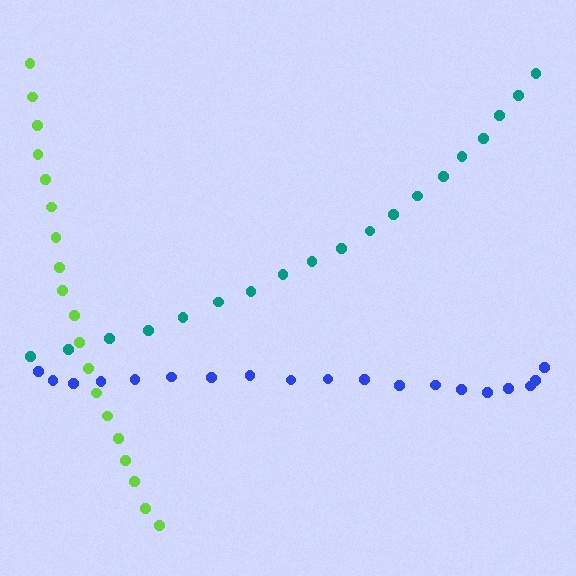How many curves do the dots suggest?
There are 3 distinct paths.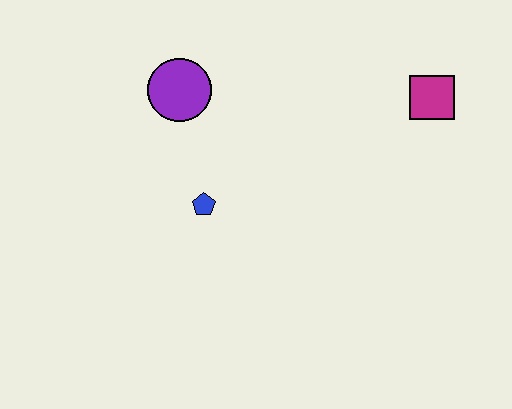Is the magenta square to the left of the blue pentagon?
No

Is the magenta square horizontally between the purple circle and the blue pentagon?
No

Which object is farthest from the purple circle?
The magenta square is farthest from the purple circle.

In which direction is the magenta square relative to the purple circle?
The magenta square is to the right of the purple circle.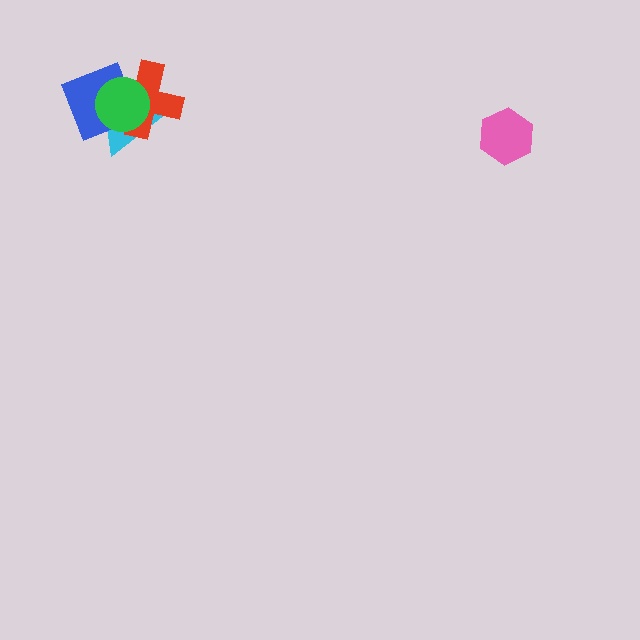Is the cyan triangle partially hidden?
Yes, it is partially covered by another shape.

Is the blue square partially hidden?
Yes, it is partially covered by another shape.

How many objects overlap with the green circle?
3 objects overlap with the green circle.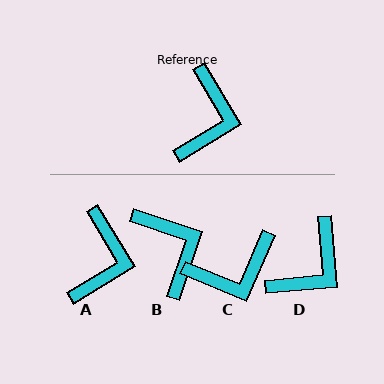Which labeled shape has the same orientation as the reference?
A.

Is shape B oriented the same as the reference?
No, it is off by about 40 degrees.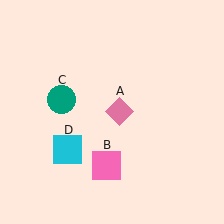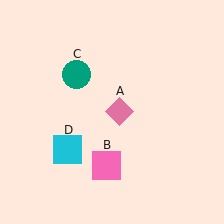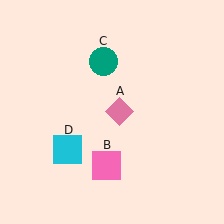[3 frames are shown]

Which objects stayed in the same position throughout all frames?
Pink diamond (object A) and pink square (object B) and cyan square (object D) remained stationary.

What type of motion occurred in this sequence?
The teal circle (object C) rotated clockwise around the center of the scene.